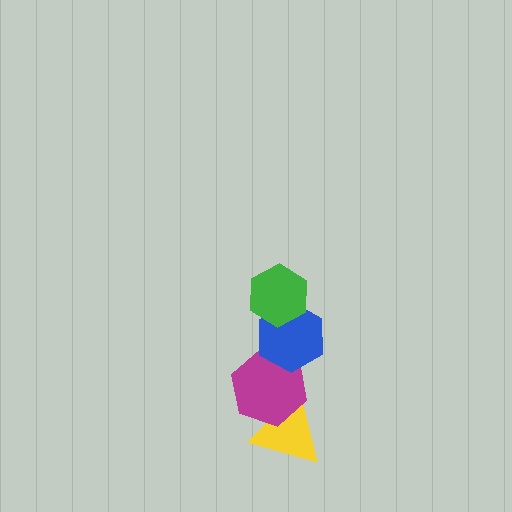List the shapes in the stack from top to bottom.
From top to bottom: the green hexagon, the blue hexagon, the magenta hexagon, the yellow triangle.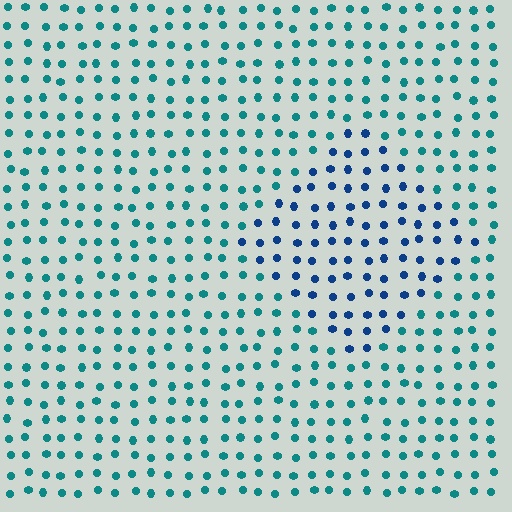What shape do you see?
I see a diamond.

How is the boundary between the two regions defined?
The boundary is defined purely by a slight shift in hue (about 39 degrees). Spacing, size, and orientation are identical on both sides.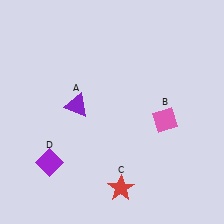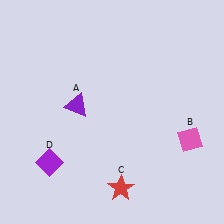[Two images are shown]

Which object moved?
The pink diamond (B) moved right.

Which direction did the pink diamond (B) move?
The pink diamond (B) moved right.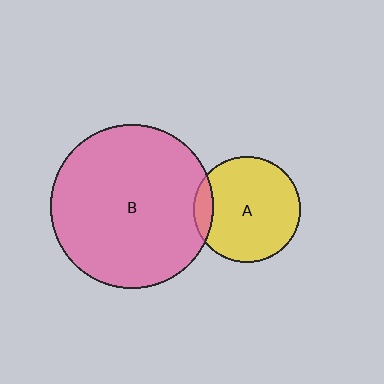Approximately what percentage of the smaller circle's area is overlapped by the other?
Approximately 10%.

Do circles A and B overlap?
Yes.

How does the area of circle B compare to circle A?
Approximately 2.4 times.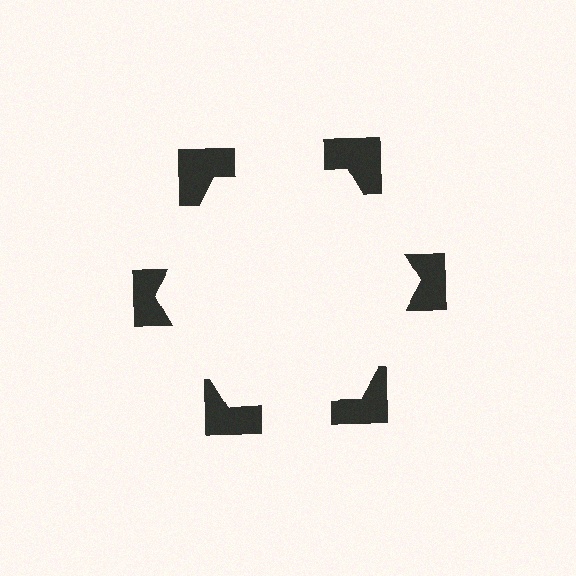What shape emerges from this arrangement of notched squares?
An illusory hexagon — its edges are inferred from the aligned wedge cuts in the notched squares, not physically drawn.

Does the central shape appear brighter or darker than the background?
It typically appears slightly brighter than the background, even though no actual brightness change is drawn.